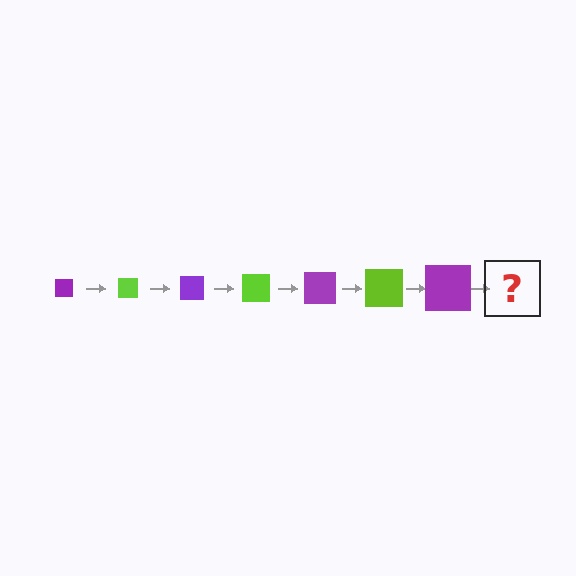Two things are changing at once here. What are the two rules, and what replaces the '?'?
The two rules are that the square grows larger each step and the color cycles through purple and lime. The '?' should be a lime square, larger than the previous one.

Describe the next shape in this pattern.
It should be a lime square, larger than the previous one.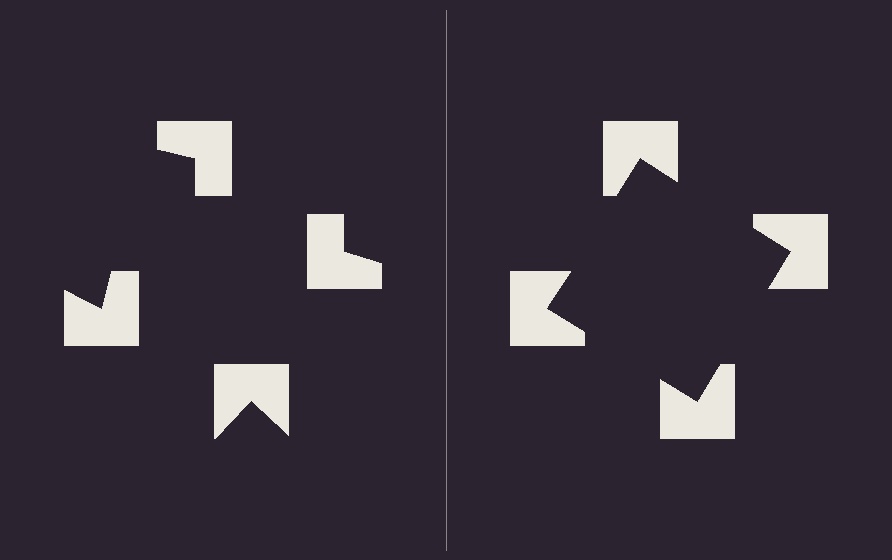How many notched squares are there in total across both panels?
8 — 4 on each side.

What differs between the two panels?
The notched squares are positioned identically on both sides; only the wedge orientations differ. On the right they align to a square; on the left they are misaligned.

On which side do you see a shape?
An illusory square appears on the right side. On the left side the wedge cuts are rotated, so no coherent shape forms.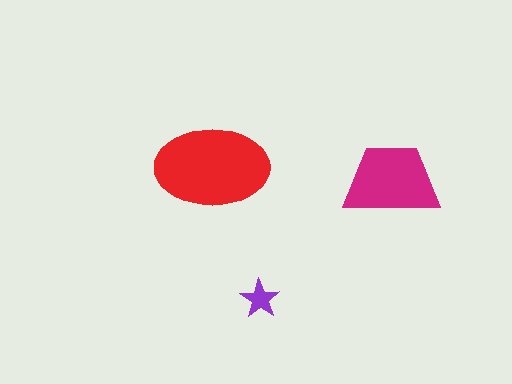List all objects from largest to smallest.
The red ellipse, the magenta trapezoid, the purple star.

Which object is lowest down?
The purple star is bottommost.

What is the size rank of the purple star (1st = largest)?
3rd.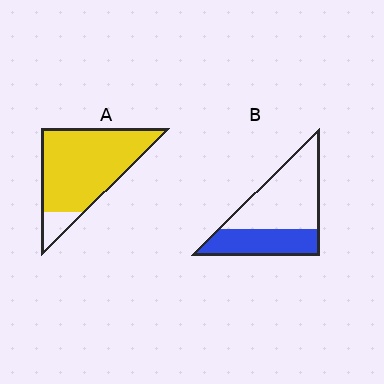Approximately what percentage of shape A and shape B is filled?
A is approximately 90% and B is approximately 40%.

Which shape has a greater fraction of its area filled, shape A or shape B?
Shape A.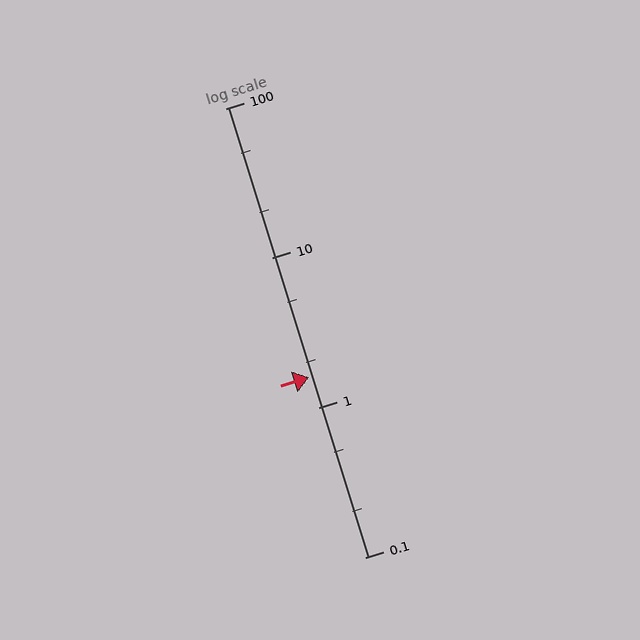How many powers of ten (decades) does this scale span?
The scale spans 3 decades, from 0.1 to 100.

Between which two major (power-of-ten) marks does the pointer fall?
The pointer is between 1 and 10.